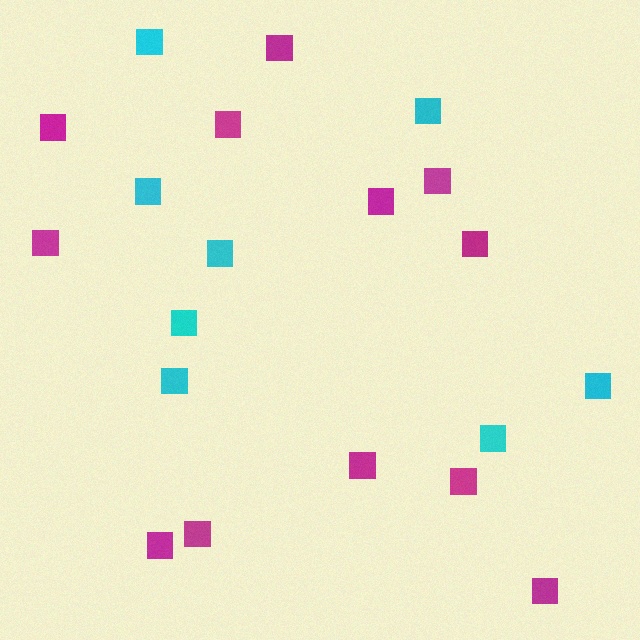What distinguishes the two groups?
There are 2 groups: one group of magenta squares (12) and one group of cyan squares (8).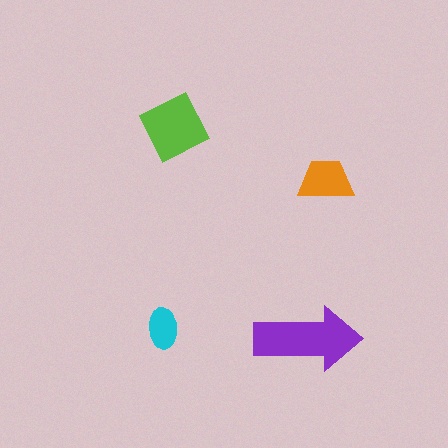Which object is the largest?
The purple arrow.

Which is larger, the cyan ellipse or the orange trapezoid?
The orange trapezoid.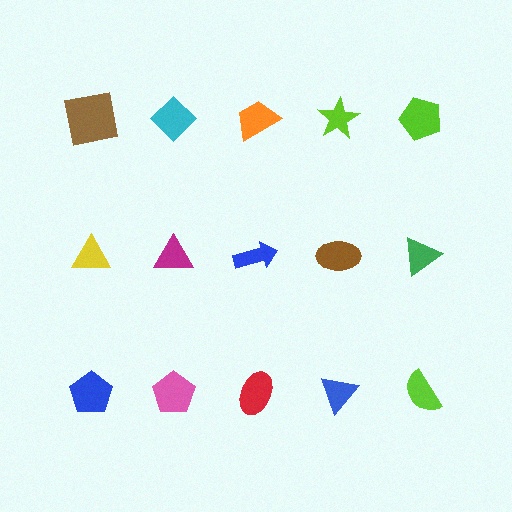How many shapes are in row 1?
5 shapes.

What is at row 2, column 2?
A magenta triangle.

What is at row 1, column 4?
A lime star.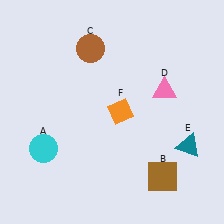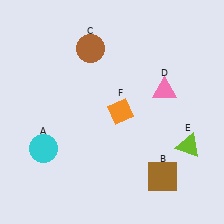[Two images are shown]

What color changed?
The triangle (E) changed from teal in Image 1 to lime in Image 2.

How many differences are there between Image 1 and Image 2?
There is 1 difference between the two images.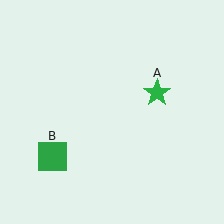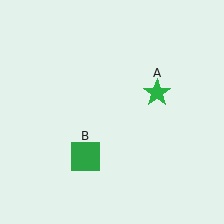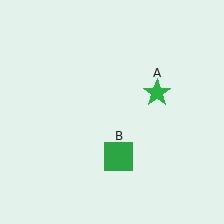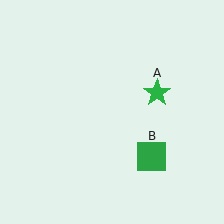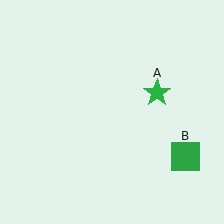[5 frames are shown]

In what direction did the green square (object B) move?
The green square (object B) moved right.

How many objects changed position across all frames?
1 object changed position: green square (object B).